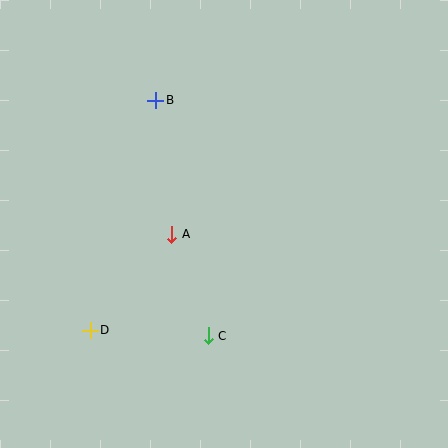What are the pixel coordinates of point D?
Point D is at (90, 330).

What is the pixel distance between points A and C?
The distance between A and C is 108 pixels.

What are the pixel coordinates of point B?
Point B is at (156, 100).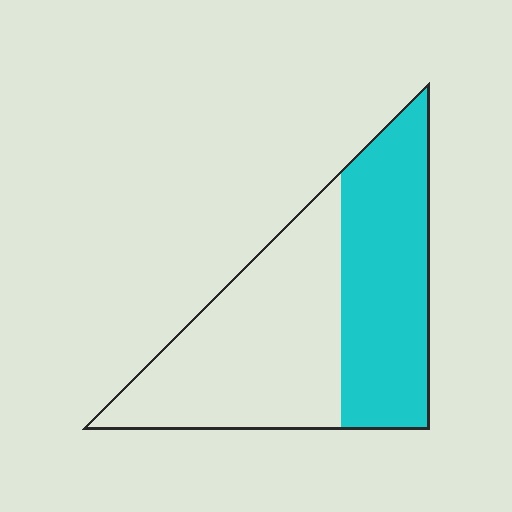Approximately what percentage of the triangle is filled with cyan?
Approximately 45%.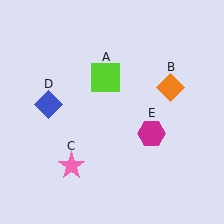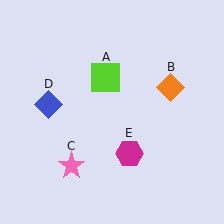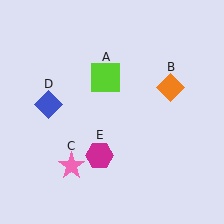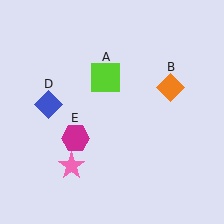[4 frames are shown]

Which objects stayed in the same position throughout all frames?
Lime square (object A) and orange diamond (object B) and pink star (object C) and blue diamond (object D) remained stationary.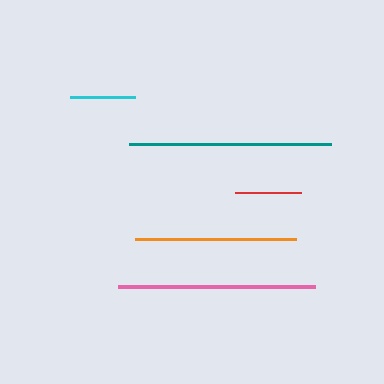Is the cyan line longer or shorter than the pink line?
The pink line is longer than the cyan line.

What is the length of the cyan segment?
The cyan segment is approximately 64 pixels long.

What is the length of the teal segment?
The teal segment is approximately 201 pixels long.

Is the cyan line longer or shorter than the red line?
The red line is longer than the cyan line.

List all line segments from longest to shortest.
From longest to shortest: teal, pink, orange, red, cyan.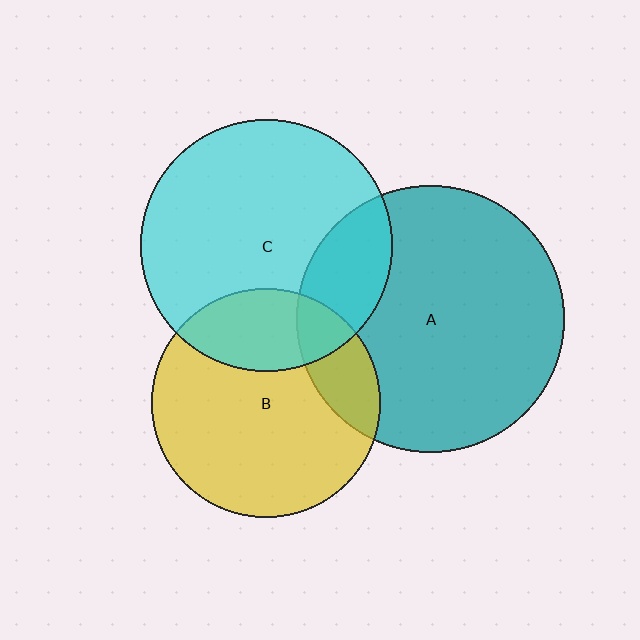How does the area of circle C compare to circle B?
Approximately 1.2 times.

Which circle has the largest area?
Circle A (teal).